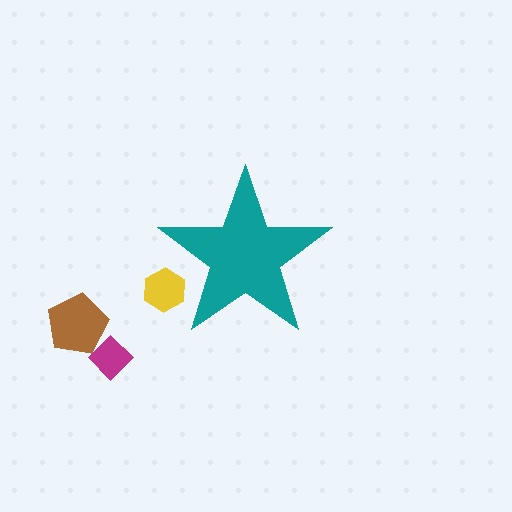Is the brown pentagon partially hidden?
No, the brown pentagon is fully visible.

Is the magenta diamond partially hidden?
No, the magenta diamond is fully visible.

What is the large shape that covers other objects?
A teal star.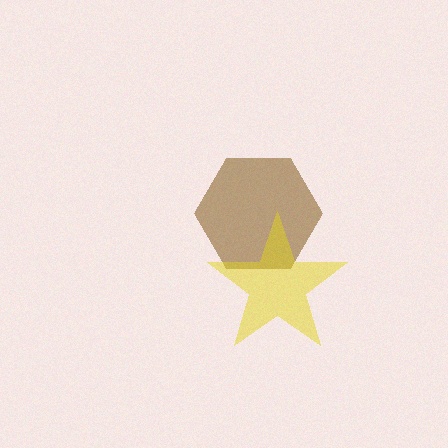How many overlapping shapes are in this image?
There are 2 overlapping shapes in the image.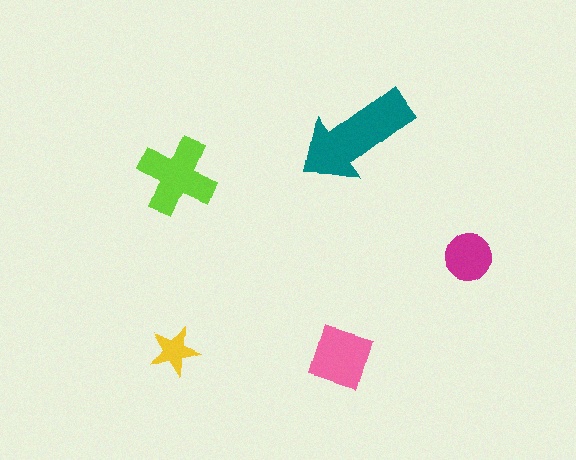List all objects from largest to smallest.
The teal arrow, the lime cross, the pink diamond, the magenta circle, the yellow star.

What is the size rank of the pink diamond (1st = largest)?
3rd.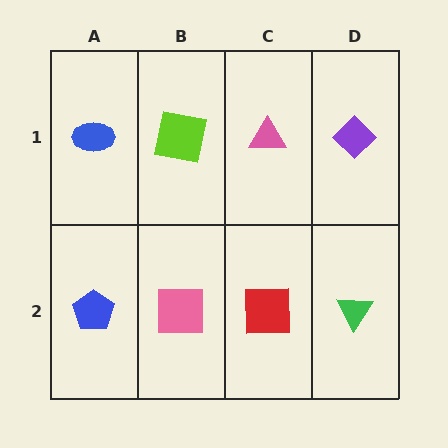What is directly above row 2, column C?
A pink triangle.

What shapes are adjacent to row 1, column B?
A pink square (row 2, column B), a blue ellipse (row 1, column A), a pink triangle (row 1, column C).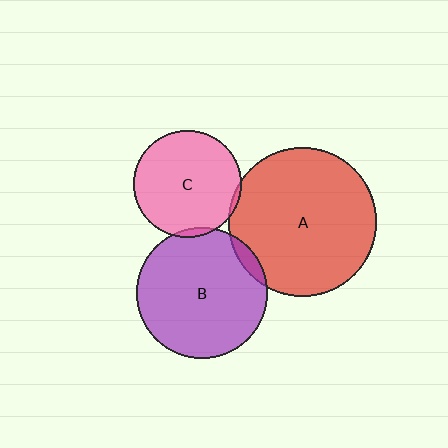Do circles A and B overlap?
Yes.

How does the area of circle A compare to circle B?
Approximately 1.3 times.